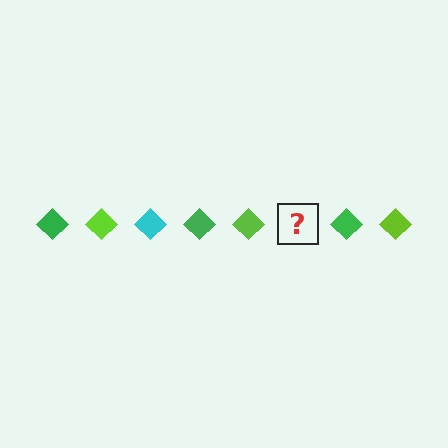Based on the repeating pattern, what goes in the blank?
The blank should be a cyan diamond.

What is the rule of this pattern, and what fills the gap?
The rule is that the pattern cycles through green, lime, cyan diamonds. The gap should be filled with a cyan diamond.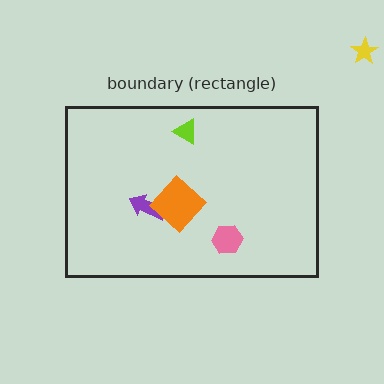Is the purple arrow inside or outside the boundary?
Inside.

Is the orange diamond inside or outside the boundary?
Inside.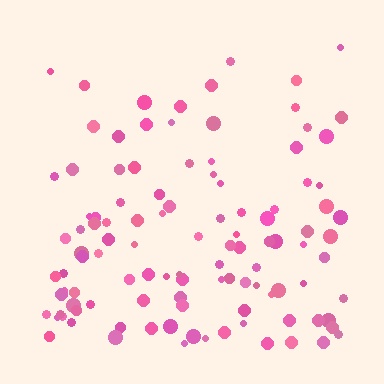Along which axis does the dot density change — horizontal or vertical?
Vertical.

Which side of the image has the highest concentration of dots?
The bottom.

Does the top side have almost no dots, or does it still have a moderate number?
Still a moderate number, just noticeably fewer than the bottom.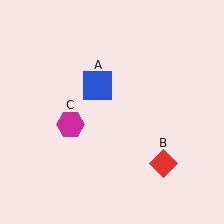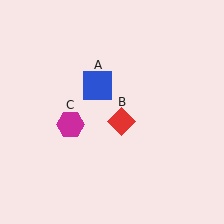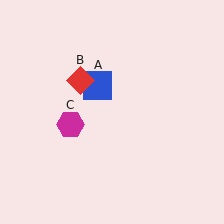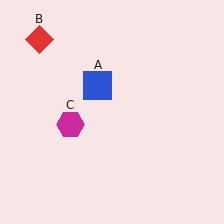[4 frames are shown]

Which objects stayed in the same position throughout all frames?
Blue square (object A) and magenta hexagon (object C) remained stationary.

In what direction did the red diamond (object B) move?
The red diamond (object B) moved up and to the left.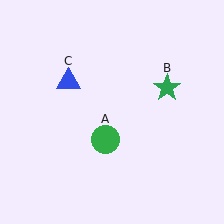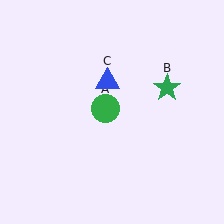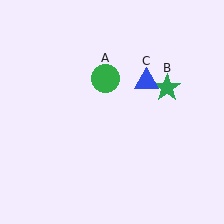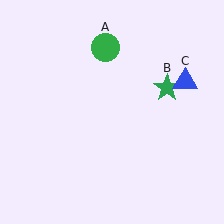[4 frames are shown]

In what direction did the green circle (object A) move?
The green circle (object A) moved up.